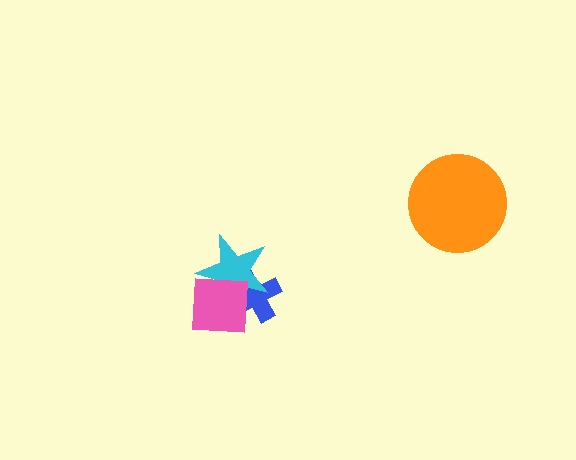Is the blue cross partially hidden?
Yes, it is partially covered by another shape.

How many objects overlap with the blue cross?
2 objects overlap with the blue cross.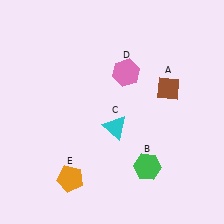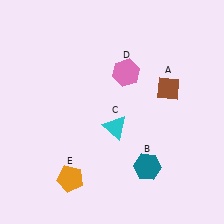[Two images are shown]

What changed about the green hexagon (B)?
In Image 1, B is green. In Image 2, it changed to teal.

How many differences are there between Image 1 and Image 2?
There is 1 difference between the two images.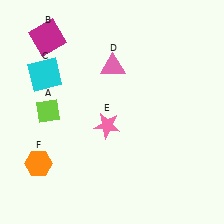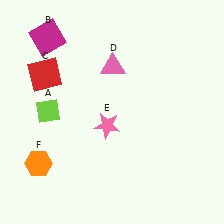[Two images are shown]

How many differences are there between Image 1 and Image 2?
There is 1 difference between the two images.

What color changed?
The square (C) changed from cyan in Image 1 to red in Image 2.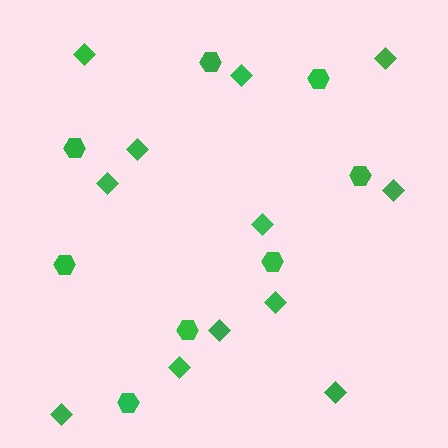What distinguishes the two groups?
There are 2 groups: one group of diamonds (12) and one group of hexagons (8).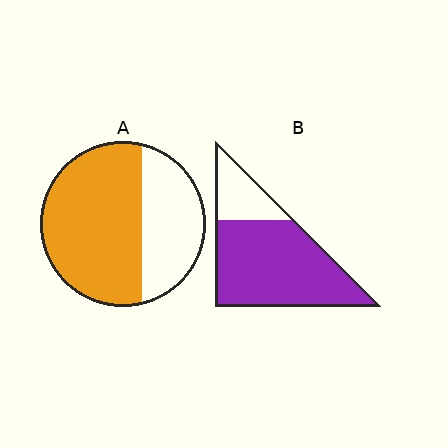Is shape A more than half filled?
Yes.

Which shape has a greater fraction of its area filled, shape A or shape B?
Shape B.